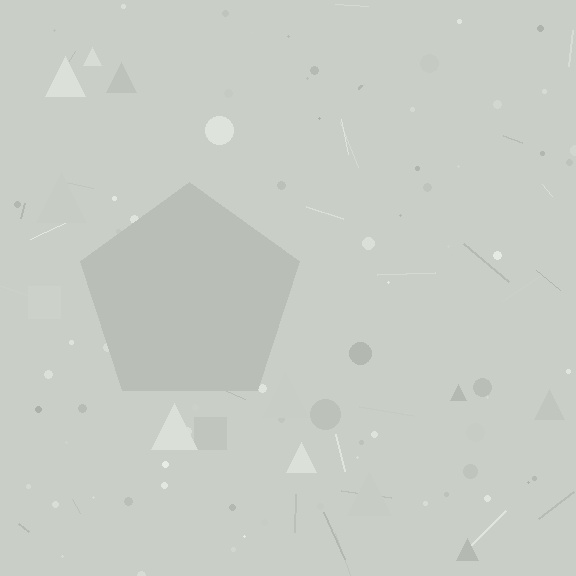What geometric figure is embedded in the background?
A pentagon is embedded in the background.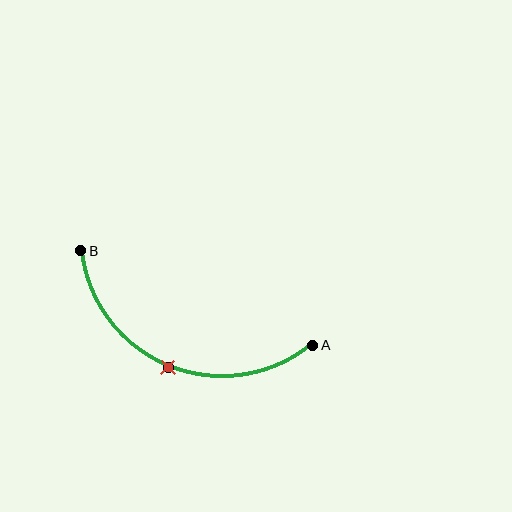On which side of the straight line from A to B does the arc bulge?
The arc bulges below the straight line connecting A and B.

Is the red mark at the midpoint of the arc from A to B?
Yes. The red mark lies on the arc at equal arc-length from both A and B — it is the arc midpoint.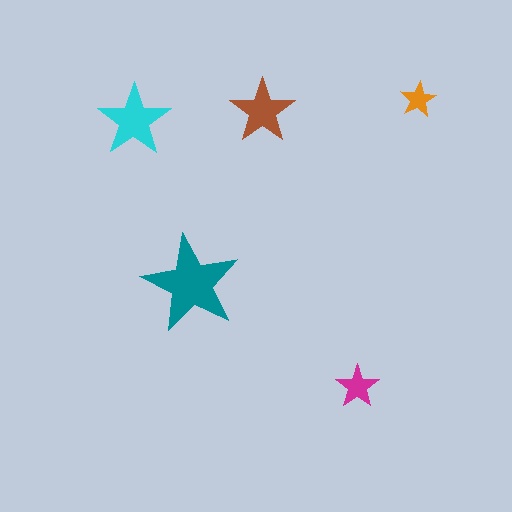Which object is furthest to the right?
The orange star is rightmost.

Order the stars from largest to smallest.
the teal one, the cyan one, the brown one, the magenta one, the orange one.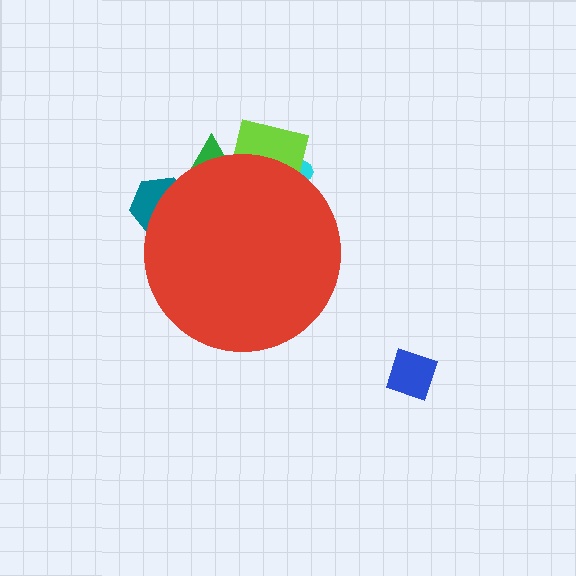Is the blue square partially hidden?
No, the blue square is fully visible.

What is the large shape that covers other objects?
A red circle.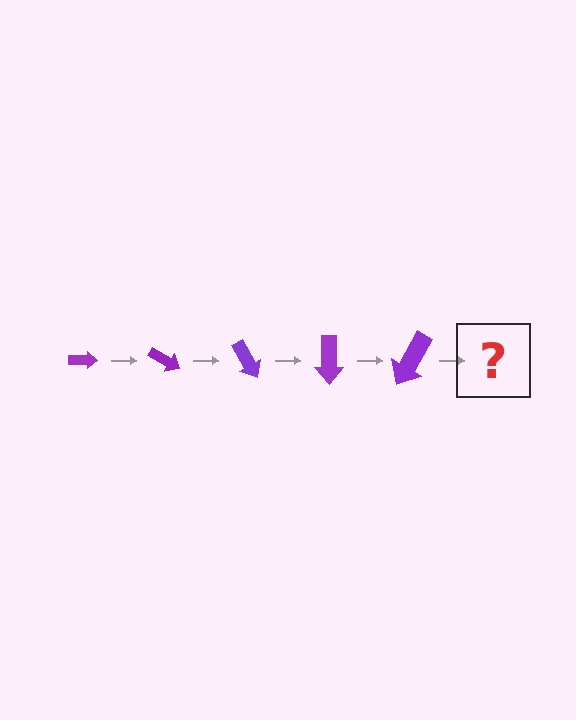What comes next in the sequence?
The next element should be an arrow, larger than the previous one and rotated 150 degrees from the start.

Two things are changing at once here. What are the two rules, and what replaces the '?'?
The two rules are that the arrow grows larger each step and it rotates 30 degrees each step. The '?' should be an arrow, larger than the previous one and rotated 150 degrees from the start.